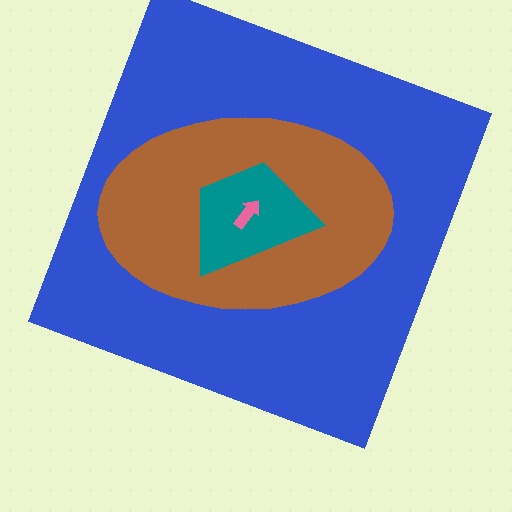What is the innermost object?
The pink arrow.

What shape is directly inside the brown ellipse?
The teal trapezoid.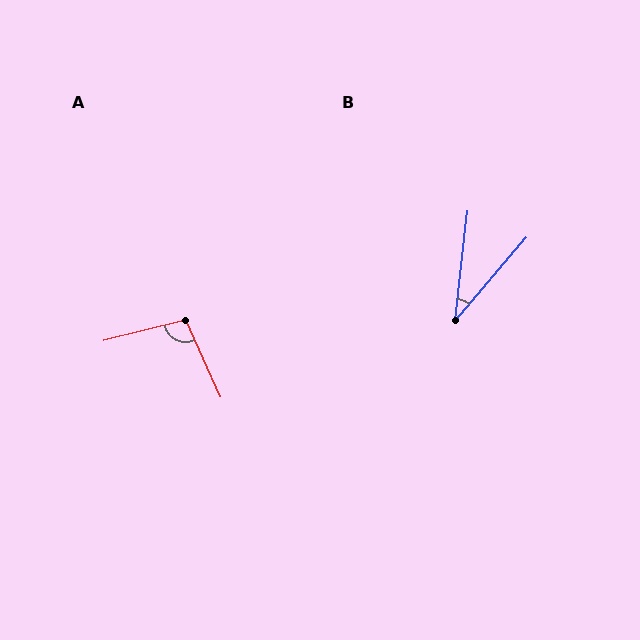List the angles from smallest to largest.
B (34°), A (100°).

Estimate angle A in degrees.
Approximately 100 degrees.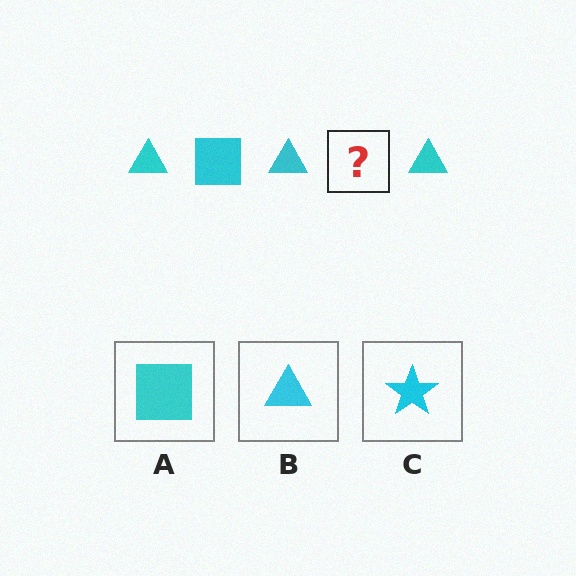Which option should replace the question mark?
Option A.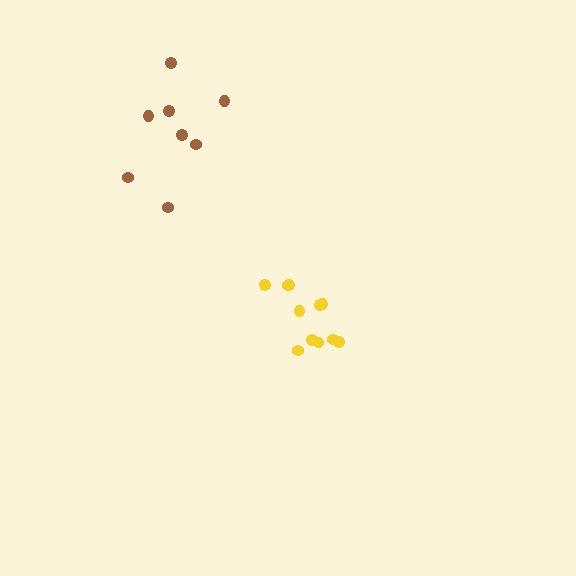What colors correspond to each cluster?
The clusters are colored: yellow, brown.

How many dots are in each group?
Group 1: 11 dots, Group 2: 8 dots (19 total).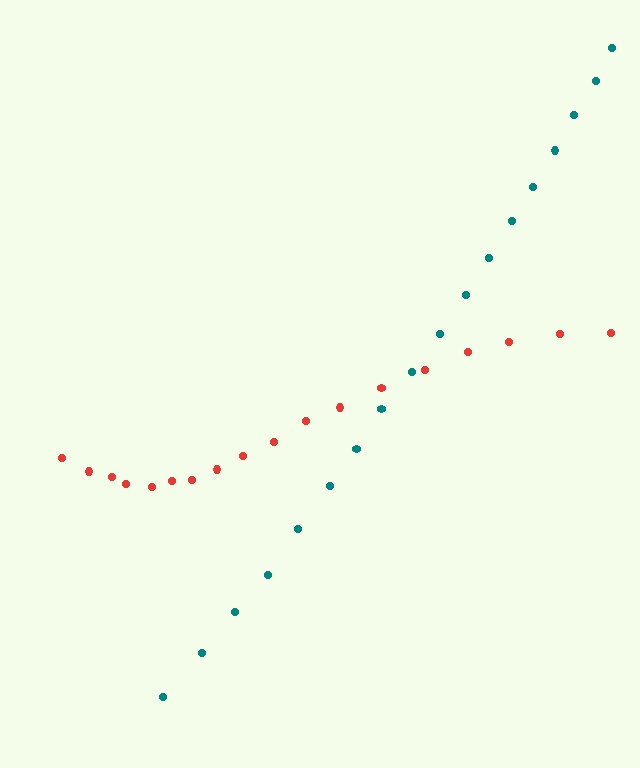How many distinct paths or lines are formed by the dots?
There are 2 distinct paths.